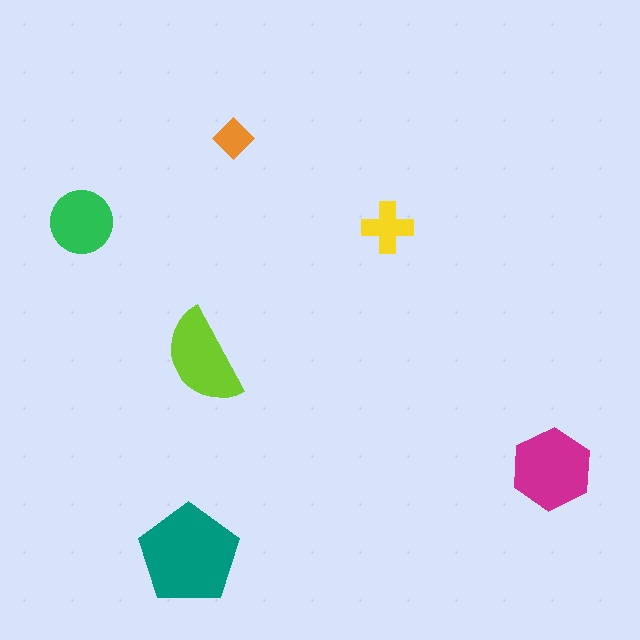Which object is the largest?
The teal pentagon.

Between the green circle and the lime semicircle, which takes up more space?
The lime semicircle.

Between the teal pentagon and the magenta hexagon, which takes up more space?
The teal pentagon.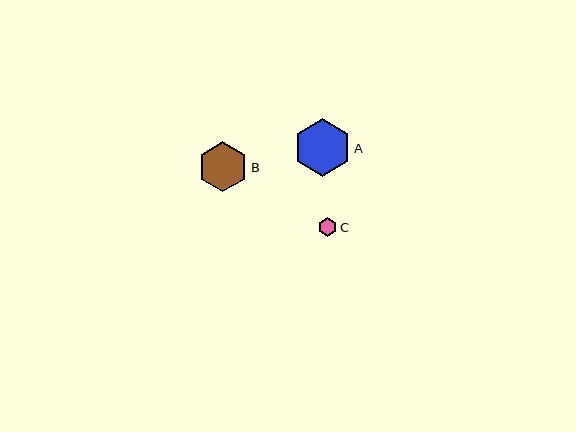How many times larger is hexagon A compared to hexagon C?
Hexagon A is approximately 3.0 times the size of hexagon C.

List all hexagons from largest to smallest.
From largest to smallest: A, B, C.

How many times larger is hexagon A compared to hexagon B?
Hexagon A is approximately 1.2 times the size of hexagon B.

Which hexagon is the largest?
Hexagon A is the largest with a size of approximately 58 pixels.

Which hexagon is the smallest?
Hexagon C is the smallest with a size of approximately 19 pixels.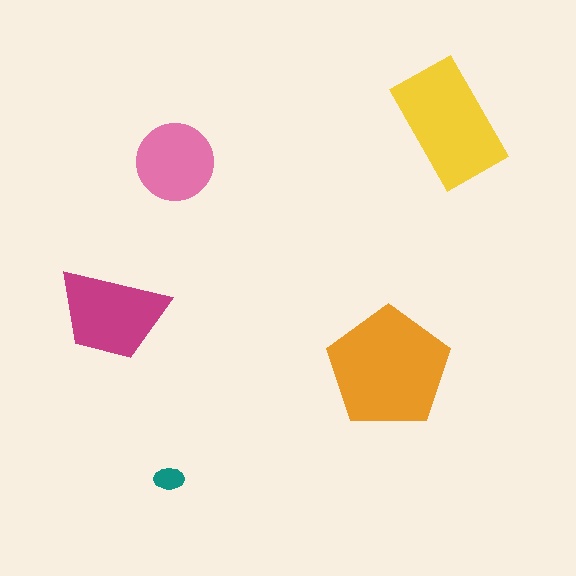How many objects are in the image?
There are 5 objects in the image.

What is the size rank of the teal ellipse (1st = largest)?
5th.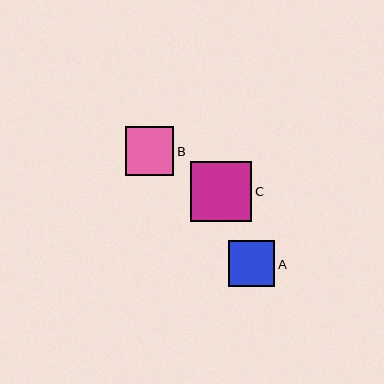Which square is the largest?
Square C is the largest with a size of approximately 61 pixels.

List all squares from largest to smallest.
From largest to smallest: C, B, A.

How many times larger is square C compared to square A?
Square C is approximately 1.3 times the size of square A.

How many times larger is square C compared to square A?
Square C is approximately 1.3 times the size of square A.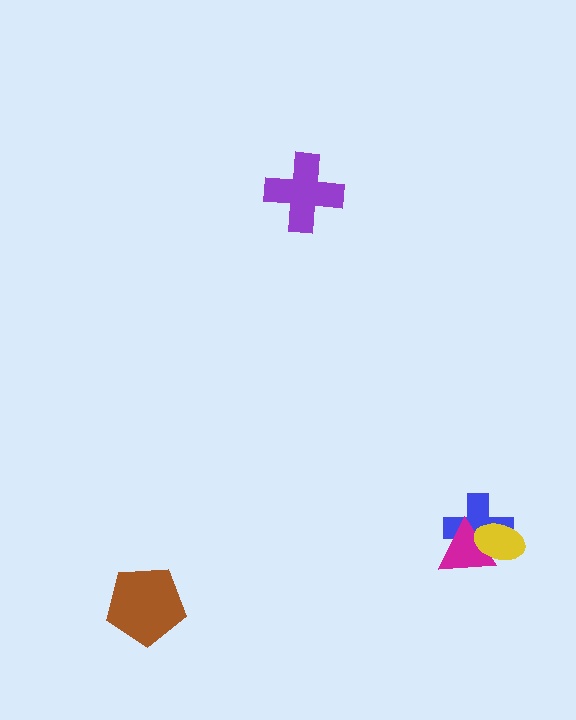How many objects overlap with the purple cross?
0 objects overlap with the purple cross.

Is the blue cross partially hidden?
Yes, it is partially covered by another shape.